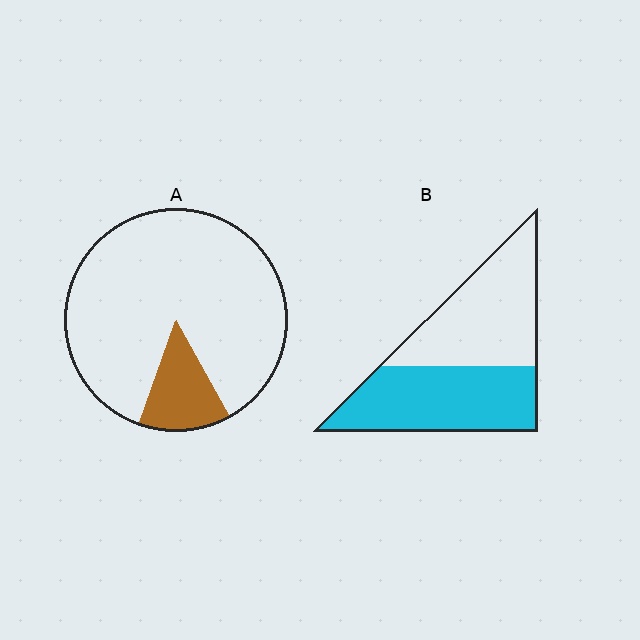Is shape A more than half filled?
No.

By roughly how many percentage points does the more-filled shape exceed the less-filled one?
By roughly 35 percentage points (B over A).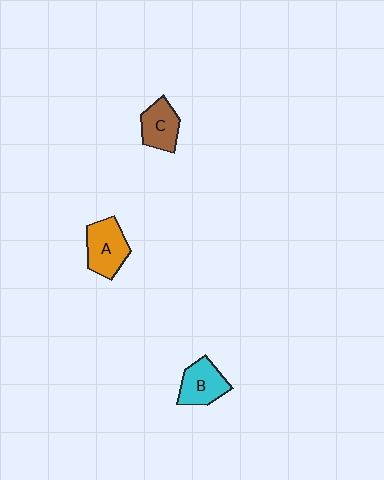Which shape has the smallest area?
Shape C (brown).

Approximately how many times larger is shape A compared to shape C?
Approximately 1.3 times.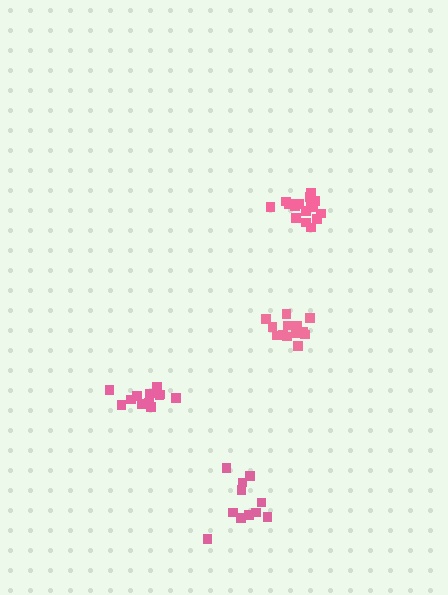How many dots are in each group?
Group 1: 11 dots, Group 2: 16 dots, Group 3: 13 dots, Group 4: 12 dots (52 total).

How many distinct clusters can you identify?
There are 4 distinct clusters.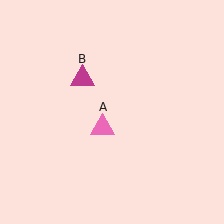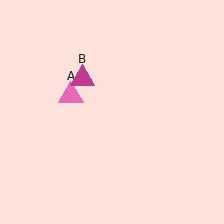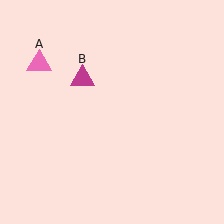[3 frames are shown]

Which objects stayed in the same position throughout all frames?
Magenta triangle (object B) remained stationary.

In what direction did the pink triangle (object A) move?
The pink triangle (object A) moved up and to the left.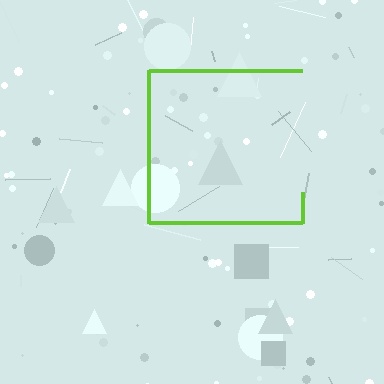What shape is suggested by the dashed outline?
The dashed outline suggests a square.